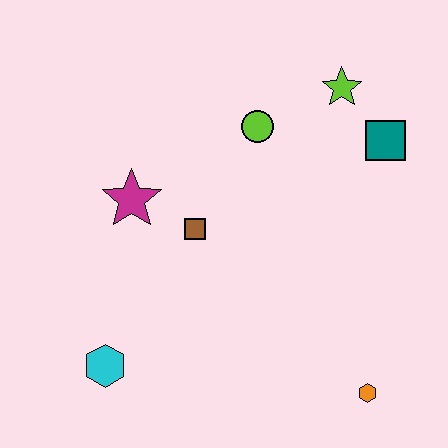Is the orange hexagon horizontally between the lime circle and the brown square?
No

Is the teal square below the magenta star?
No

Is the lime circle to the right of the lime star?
No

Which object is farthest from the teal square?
The cyan hexagon is farthest from the teal square.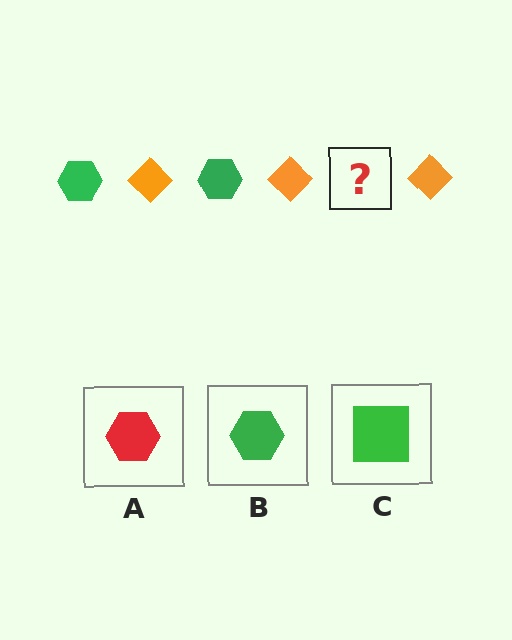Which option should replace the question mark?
Option B.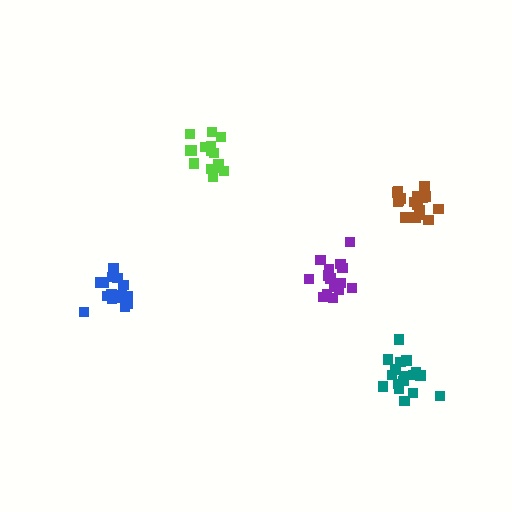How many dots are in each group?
Group 1: 18 dots, Group 2: 17 dots, Group 3: 15 dots, Group 4: 18 dots, Group 5: 16 dots (84 total).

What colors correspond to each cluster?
The clusters are colored: brown, blue, purple, teal, lime.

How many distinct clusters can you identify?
There are 5 distinct clusters.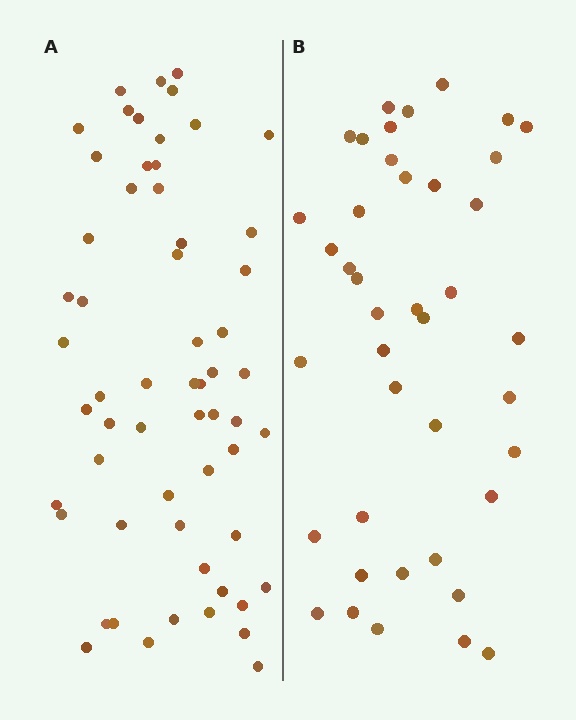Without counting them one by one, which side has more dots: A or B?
Region A (the left region) has more dots.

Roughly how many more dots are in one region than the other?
Region A has approximately 20 more dots than region B.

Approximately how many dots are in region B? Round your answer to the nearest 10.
About 40 dots. (The exact count is 41, which rounds to 40.)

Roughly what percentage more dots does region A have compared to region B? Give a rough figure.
About 45% more.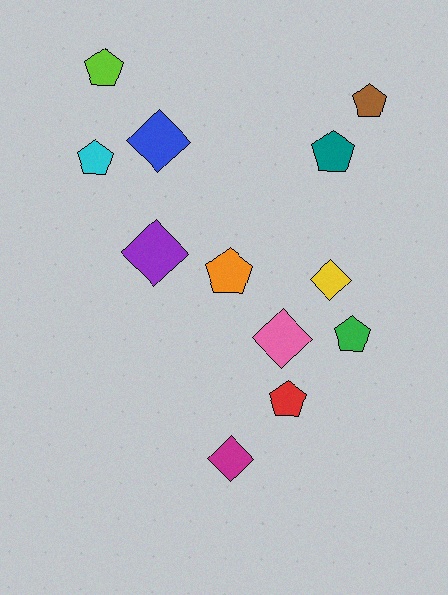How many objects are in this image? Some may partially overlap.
There are 12 objects.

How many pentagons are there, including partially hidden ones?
There are 7 pentagons.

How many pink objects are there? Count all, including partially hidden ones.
There is 1 pink object.